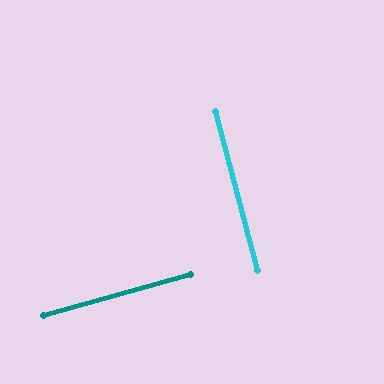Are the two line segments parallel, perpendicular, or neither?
Perpendicular — they meet at approximately 89°.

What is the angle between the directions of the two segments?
Approximately 89 degrees.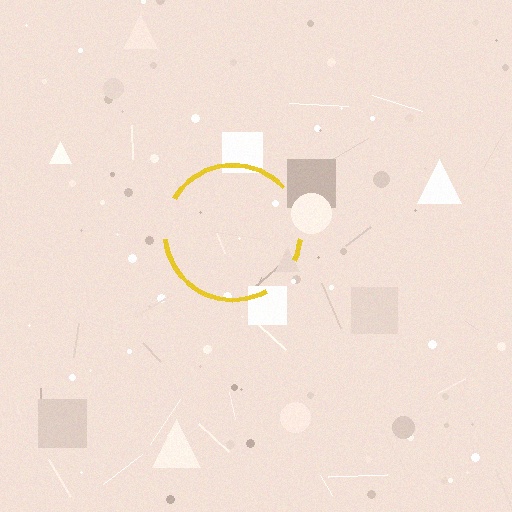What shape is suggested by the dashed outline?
The dashed outline suggests a circle.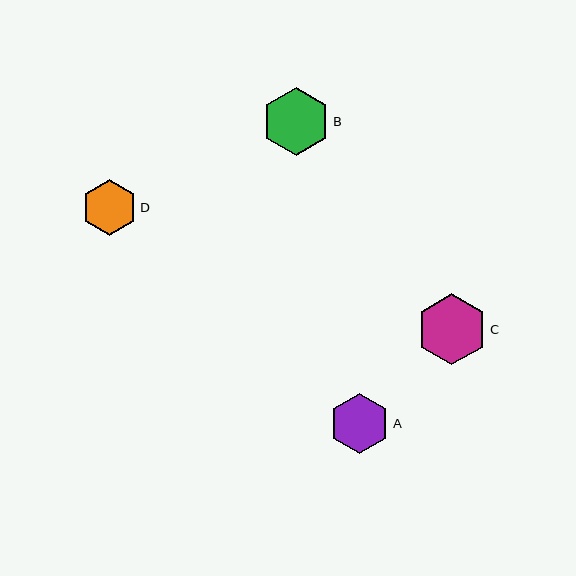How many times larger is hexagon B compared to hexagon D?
Hexagon B is approximately 1.2 times the size of hexagon D.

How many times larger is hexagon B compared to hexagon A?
Hexagon B is approximately 1.1 times the size of hexagon A.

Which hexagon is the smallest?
Hexagon D is the smallest with a size of approximately 55 pixels.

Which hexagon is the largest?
Hexagon C is the largest with a size of approximately 71 pixels.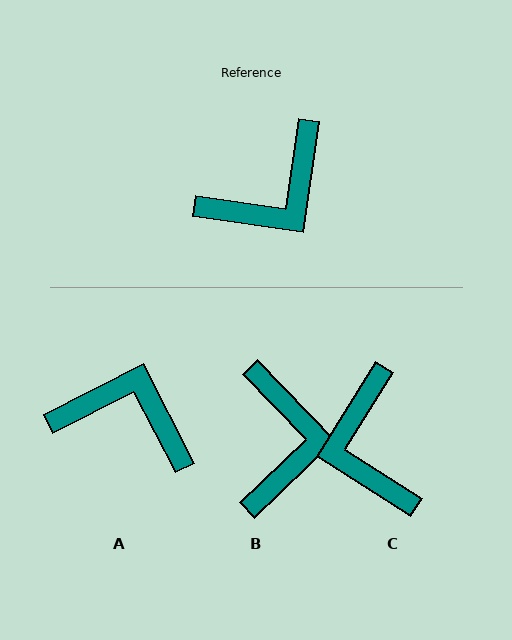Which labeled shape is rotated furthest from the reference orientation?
A, about 125 degrees away.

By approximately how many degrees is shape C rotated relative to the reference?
Approximately 114 degrees clockwise.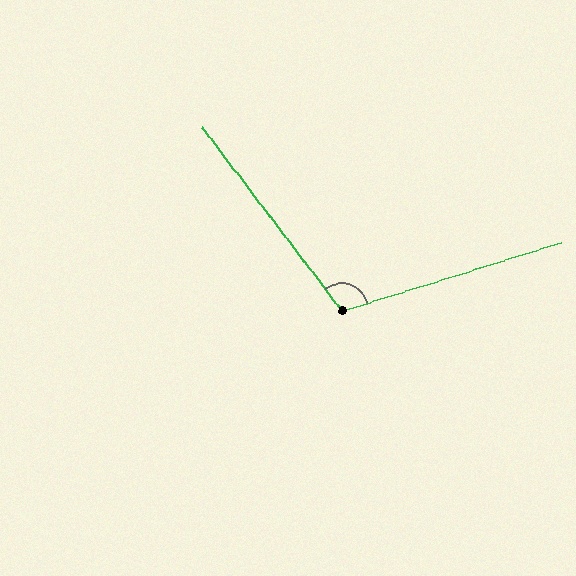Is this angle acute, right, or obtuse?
It is obtuse.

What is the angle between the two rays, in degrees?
Approximately 110 degrees.